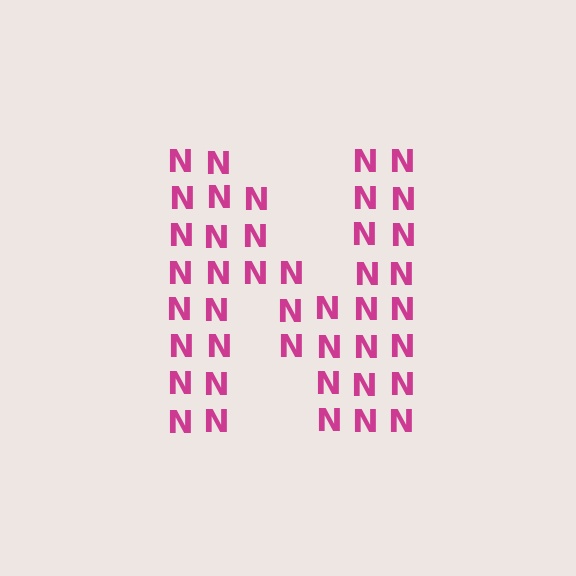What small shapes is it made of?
It is made of small letter N's.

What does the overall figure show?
The overall figure shows the letter N.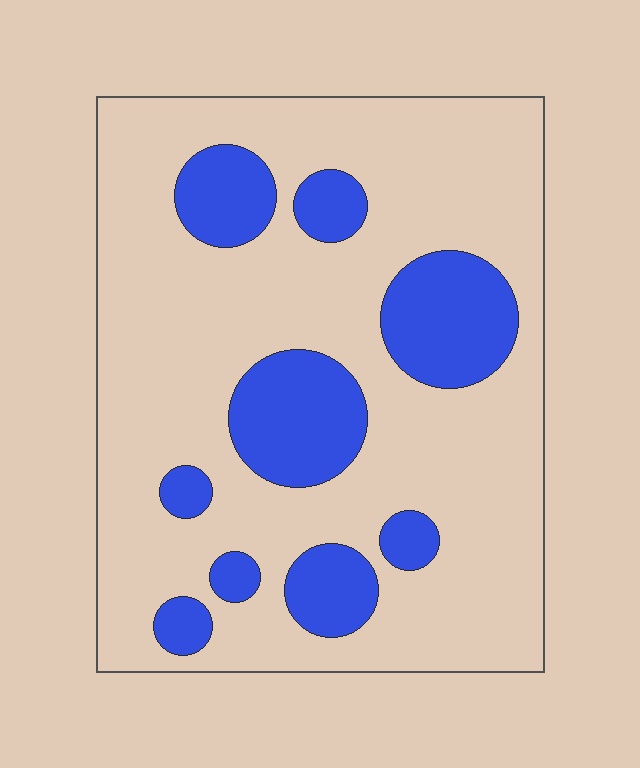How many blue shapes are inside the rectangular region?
9.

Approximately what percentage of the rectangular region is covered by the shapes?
Approximately 25%.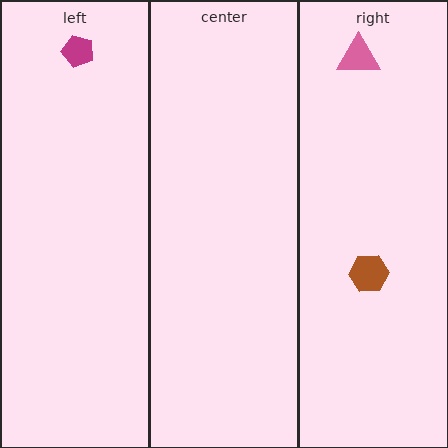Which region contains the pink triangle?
The right region.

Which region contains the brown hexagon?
The right region.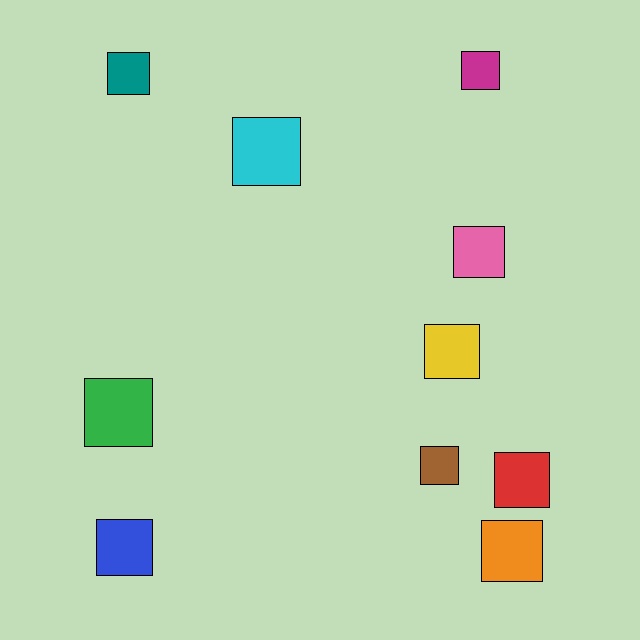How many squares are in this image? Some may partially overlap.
There are 10 squares.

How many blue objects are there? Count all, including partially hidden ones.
There is 1 blue object.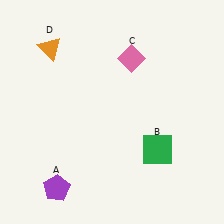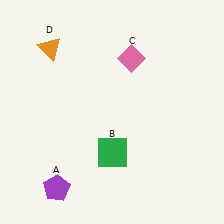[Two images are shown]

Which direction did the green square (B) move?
The green square (B) moved left.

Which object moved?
The green square (B) moved left.